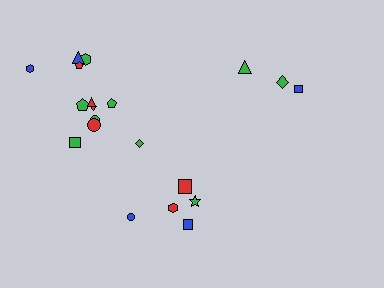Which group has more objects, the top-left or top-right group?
The top-left group.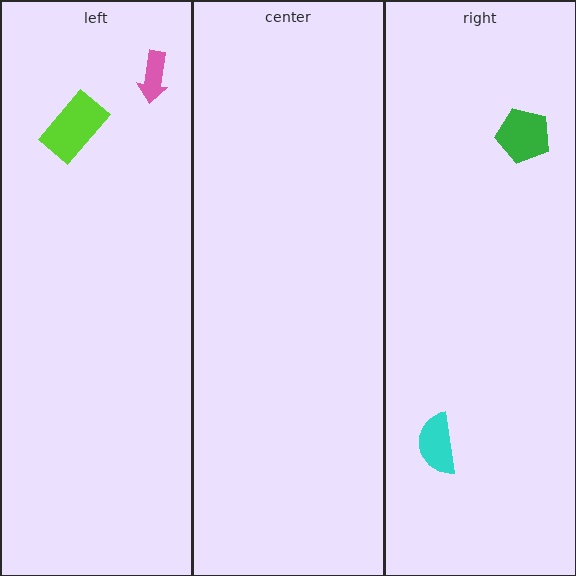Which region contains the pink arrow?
The left region.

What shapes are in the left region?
The lime rectangle, the pink arrow.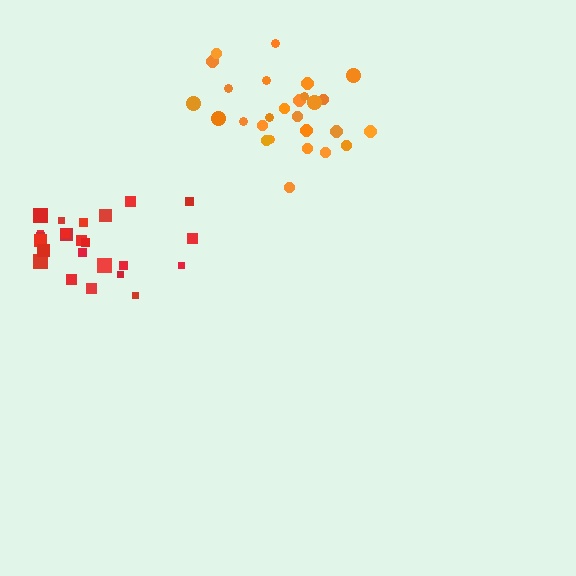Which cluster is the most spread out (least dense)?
Red.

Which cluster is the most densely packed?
Orange.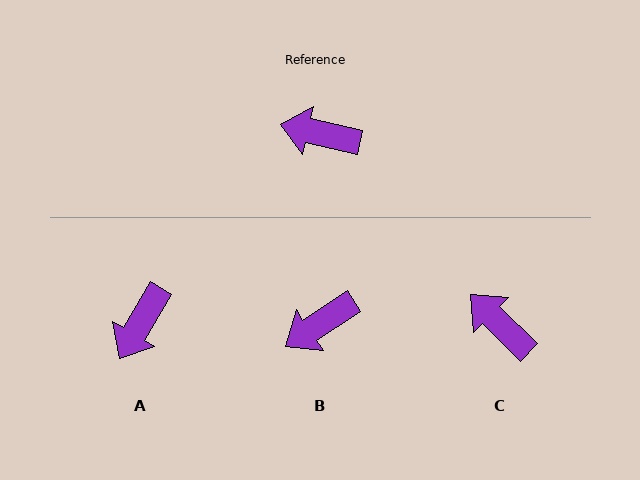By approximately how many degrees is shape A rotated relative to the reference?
Approximately 73 degrees counter-clockwise.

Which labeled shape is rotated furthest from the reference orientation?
A, about 73 degrees away.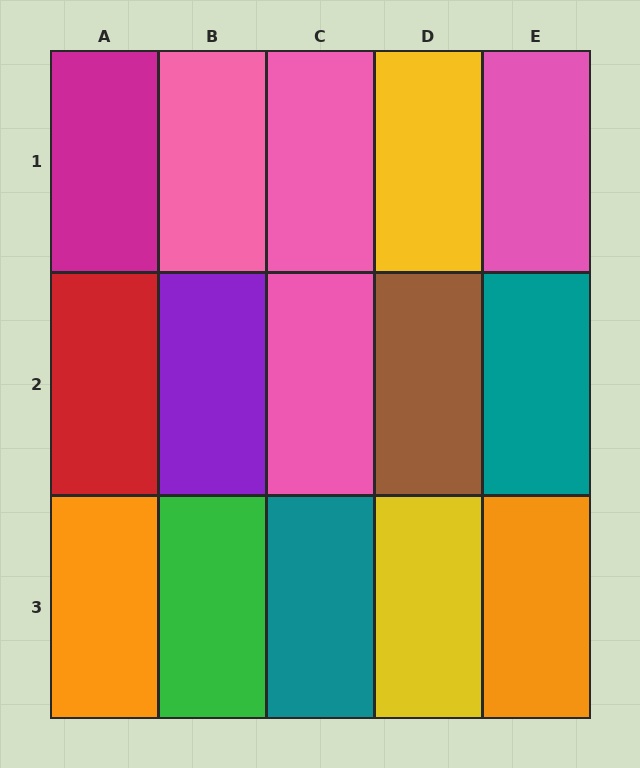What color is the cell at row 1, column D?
Yellow.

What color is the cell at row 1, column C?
Pink.